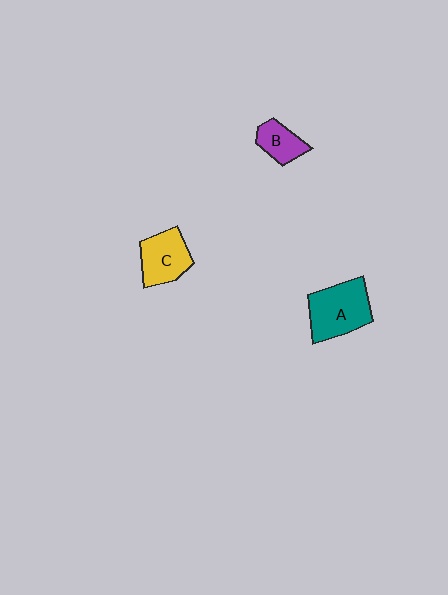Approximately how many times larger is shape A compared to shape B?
Approximately 2.0 times.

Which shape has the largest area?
Shape A (teal).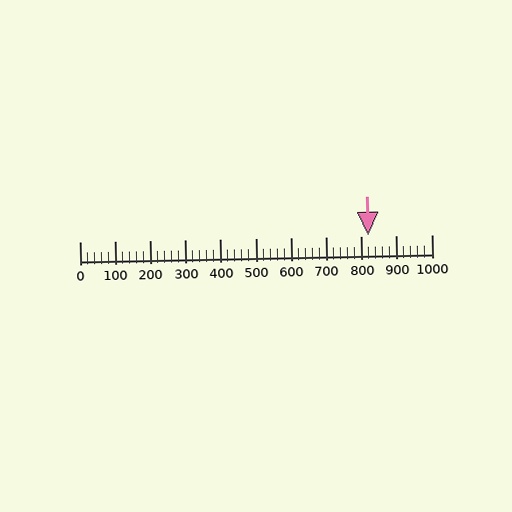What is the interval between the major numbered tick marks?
The major tick marks are spaced 100 units apart.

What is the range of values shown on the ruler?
The ruler shows values from 0 to 1000.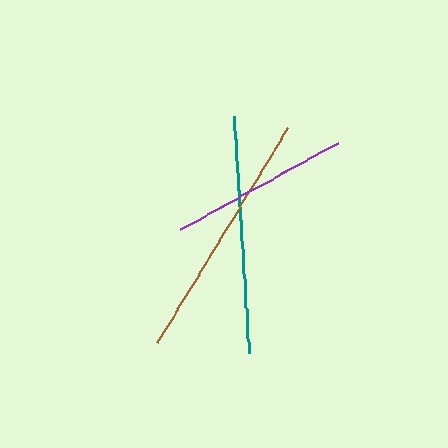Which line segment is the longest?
The brown line is the longest at approximately 252 pixels.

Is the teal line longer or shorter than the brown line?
The brown line is longer than the teal line.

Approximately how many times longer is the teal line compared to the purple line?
The teal line is approximately 1.3 times the length of the purple line.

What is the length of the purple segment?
The purple segment is approximately 180 pixels long.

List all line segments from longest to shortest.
From longest to shortest: brown, teal, purple.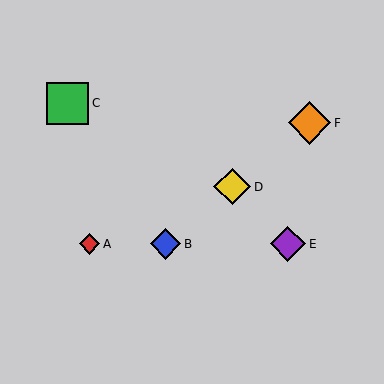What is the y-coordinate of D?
Object D is at y≈187.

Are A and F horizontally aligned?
No, A is at y≈244 and F is at y≈123.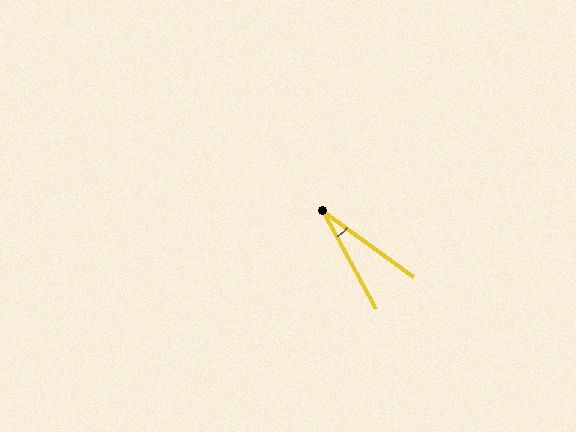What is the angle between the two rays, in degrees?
Approximately 26 degrees.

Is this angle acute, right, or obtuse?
It is acute.